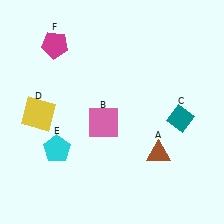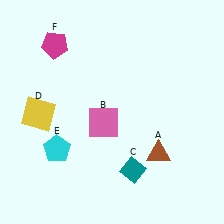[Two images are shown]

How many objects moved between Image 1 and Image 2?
1 object moved between the two images.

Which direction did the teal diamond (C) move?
The teal diamond (C) moved down.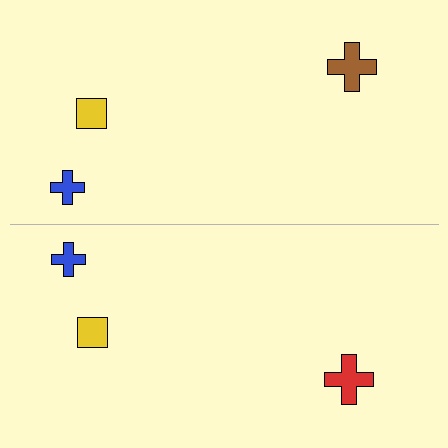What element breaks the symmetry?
The red cross on the bottom side breaks the symmetry — its mirror counterpart is brown.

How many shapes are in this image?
There are 6 shapes in this image.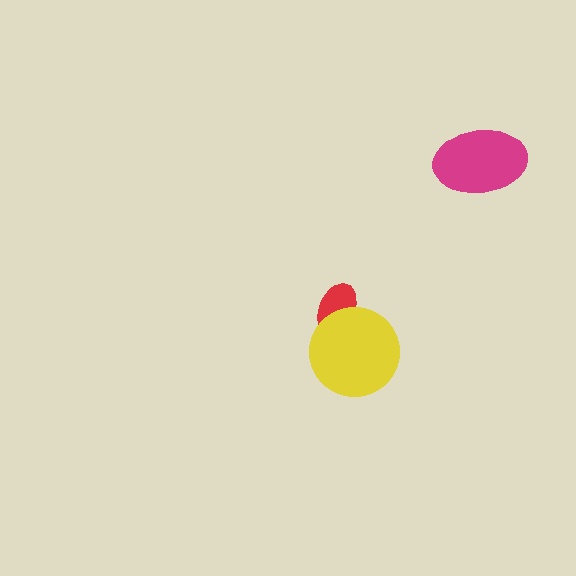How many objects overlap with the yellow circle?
1 object overlaps with the yellow circle.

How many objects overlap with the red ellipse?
1 object overlaps with the red ellipse.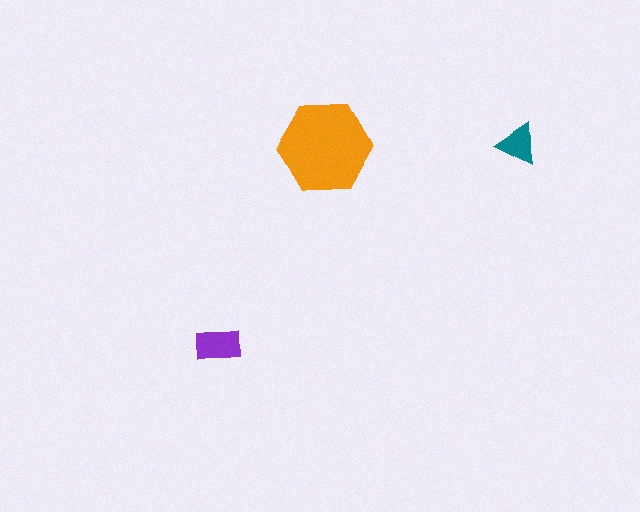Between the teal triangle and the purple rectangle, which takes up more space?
The purple rectangle.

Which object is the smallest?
The teal triangle.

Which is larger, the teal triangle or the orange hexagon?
The orange hexagon.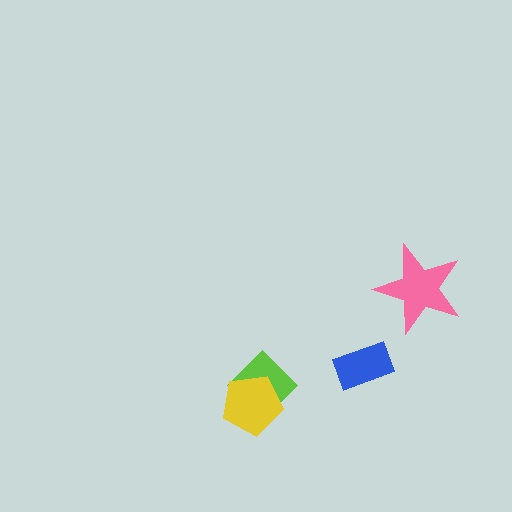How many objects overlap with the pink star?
0 objects overlap with the pink star.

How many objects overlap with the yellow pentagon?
1 object overlaps with the yellow pentagon.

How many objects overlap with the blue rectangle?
0 objects overlap with the blue rectangle.